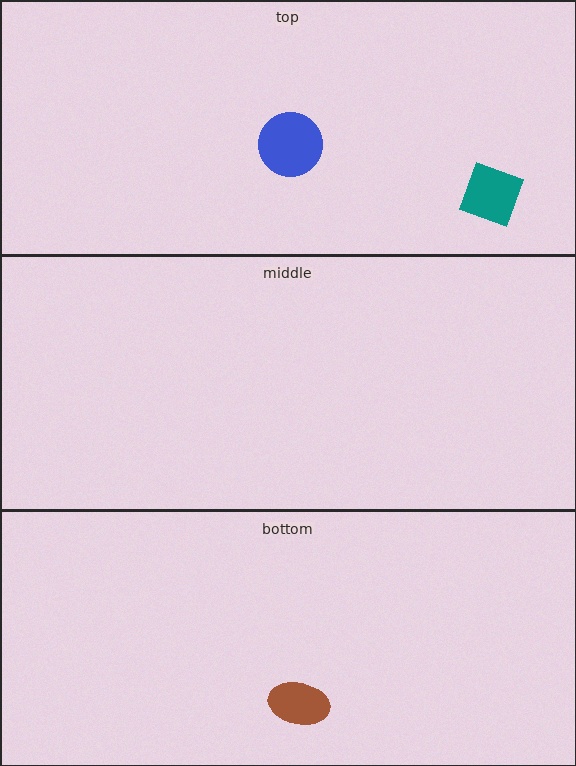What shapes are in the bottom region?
The brown ellipse.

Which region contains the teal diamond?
The top region.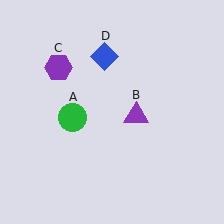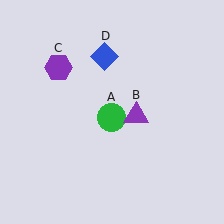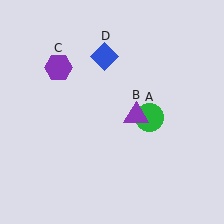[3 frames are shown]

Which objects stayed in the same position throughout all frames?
Purple triangle (object B) and purple hexagon (object C) and blue diamond (object D) remained stationary.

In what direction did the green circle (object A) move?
The green circle (object A) moved right.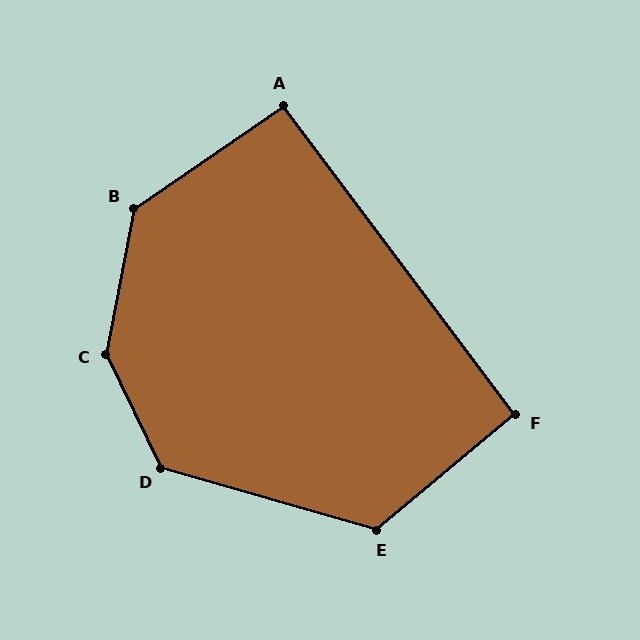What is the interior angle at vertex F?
Approximately 93 degrees (approximately right).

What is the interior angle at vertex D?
Approximately 132 degrees (obtuse).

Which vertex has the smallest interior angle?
A, at approximately 93 degrees.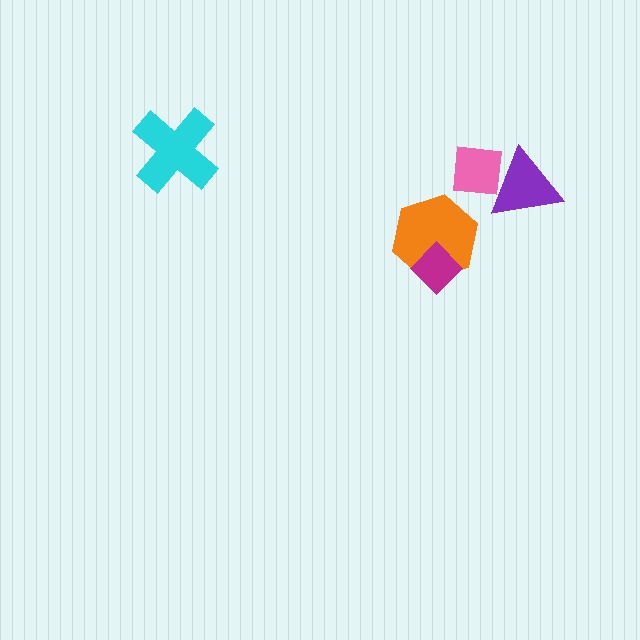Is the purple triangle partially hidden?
No, no other shape covers it.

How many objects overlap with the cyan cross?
0 objects overlap with the cyan cross.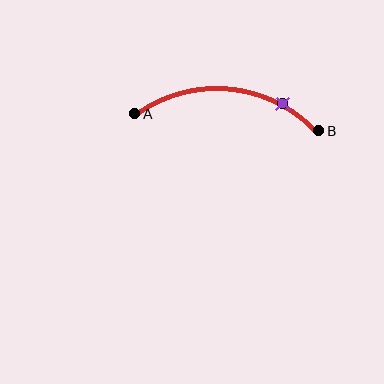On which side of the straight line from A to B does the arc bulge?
The arc bulges above the straight line connecting A and B.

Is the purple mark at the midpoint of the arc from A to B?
No. The purple mark lies on the arc but is closer to endpoint B. The arc midpoint would be at the point on the curve equidistant along the arc from both A and B.